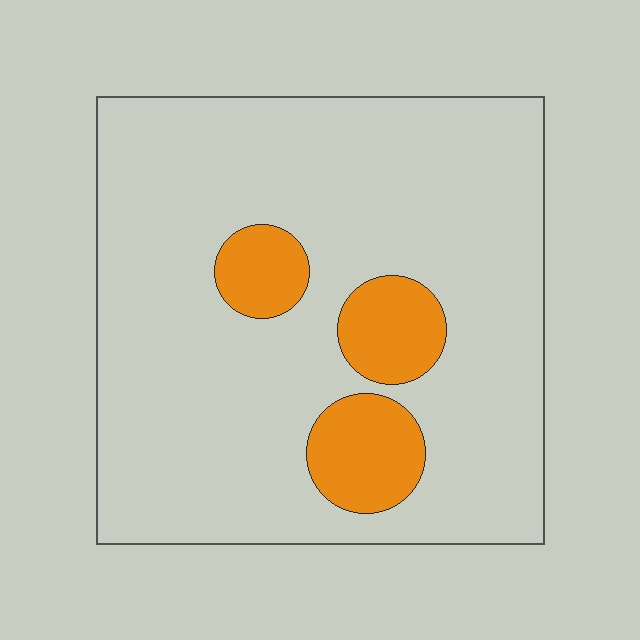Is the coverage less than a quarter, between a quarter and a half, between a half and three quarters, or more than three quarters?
Less than a quarter.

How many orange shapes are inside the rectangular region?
3.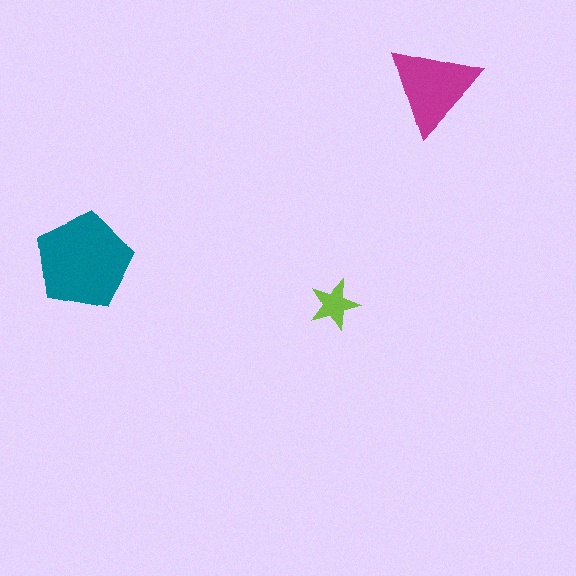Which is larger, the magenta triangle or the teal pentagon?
The teal pentagon.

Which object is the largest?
The teal pentagon.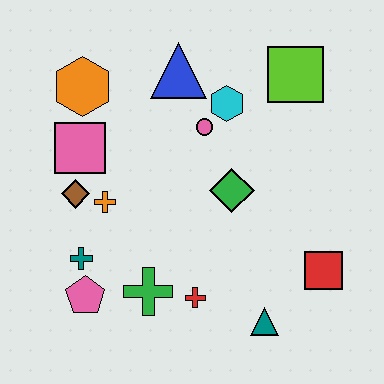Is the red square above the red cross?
Yes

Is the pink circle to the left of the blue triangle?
No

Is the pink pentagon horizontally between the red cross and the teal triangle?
No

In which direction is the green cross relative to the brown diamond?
The green cross is below the brown diamond.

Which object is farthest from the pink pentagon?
The lime square is farthest from the pink pentagon.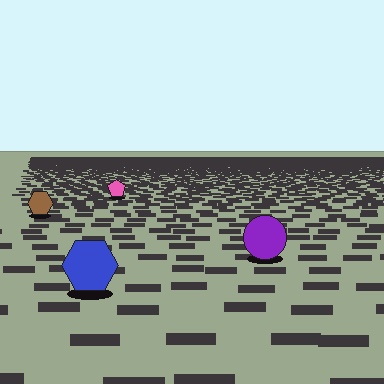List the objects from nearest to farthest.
From nearest to farthest: the blue hexagon, the purple circle, the brown hexagon, the pink pentagon.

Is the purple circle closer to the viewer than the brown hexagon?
Yes. The purple circle is closer — you can tell from the texture gradient: the ground texture is coarser near it.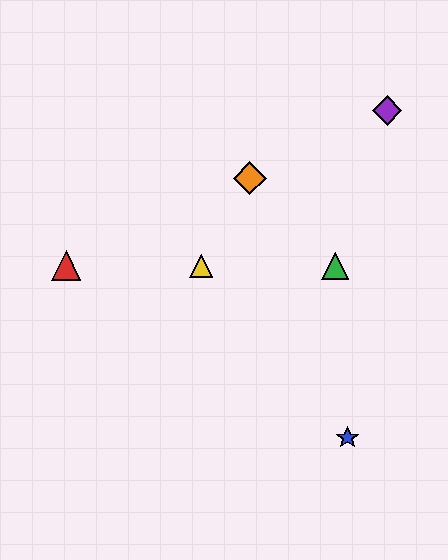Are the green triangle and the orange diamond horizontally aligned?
No, the green triangle is at y≈266 and the orange diamond is at y≈178.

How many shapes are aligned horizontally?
3 shapes (the red triangle, the green triangle, the yellow triangle) are aligned horizontally.